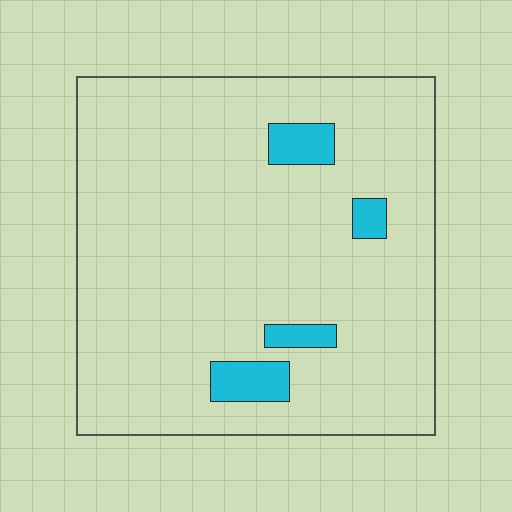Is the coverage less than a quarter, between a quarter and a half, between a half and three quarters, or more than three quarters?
Less than a quarter.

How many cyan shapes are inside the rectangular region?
4.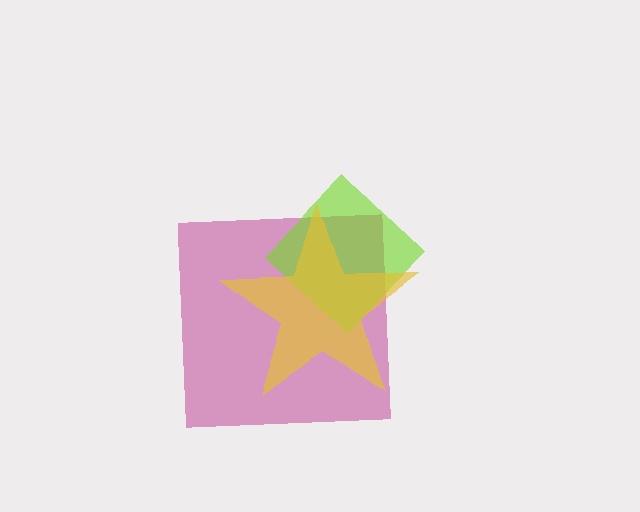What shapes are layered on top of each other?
The layered shapes are: a magenta square, a lime diamond, a yellow star.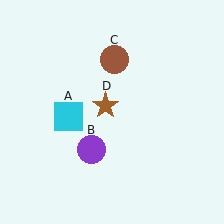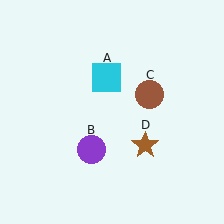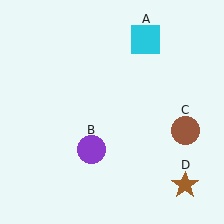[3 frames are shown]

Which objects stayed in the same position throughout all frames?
Purple circle (object B) remained stationary.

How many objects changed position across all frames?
3 objects changed position: cyan square (object A), brown circle (object C), brown star (object D).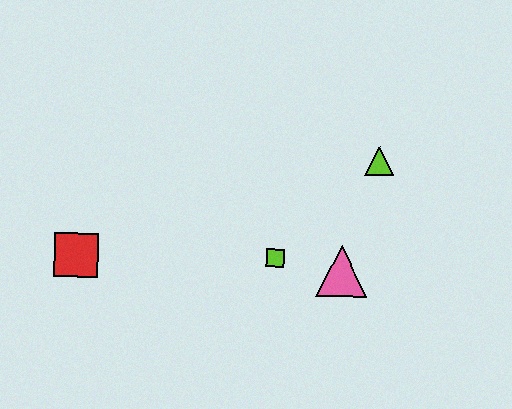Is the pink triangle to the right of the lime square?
Yes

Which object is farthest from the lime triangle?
The red square is farthest from the lime triangle.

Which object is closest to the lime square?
The pink triangle is closest to the lime square.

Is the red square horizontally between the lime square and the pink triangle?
No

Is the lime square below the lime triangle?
Yes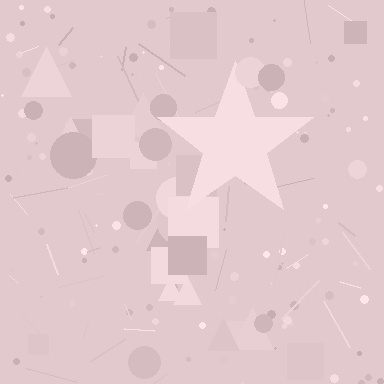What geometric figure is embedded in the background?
A star is embedded in the background.